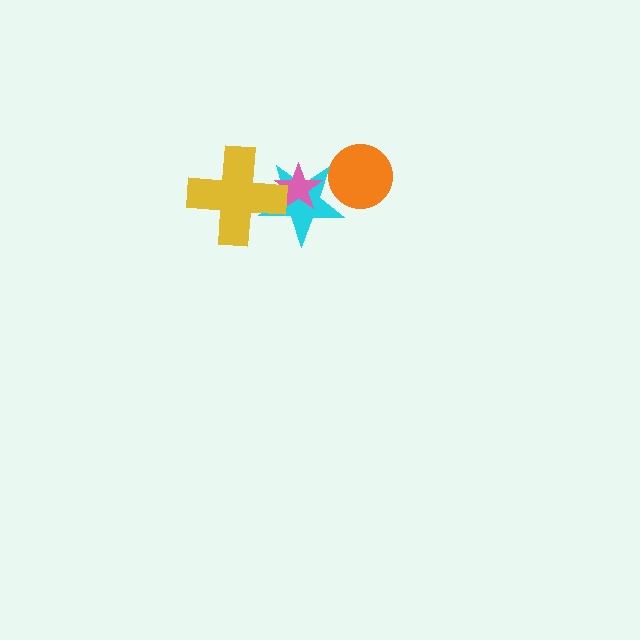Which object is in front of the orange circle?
The cyan star is in front of the orange circle.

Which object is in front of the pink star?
The yellow cross is in front of the pink star.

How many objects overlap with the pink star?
2 objects overlap with the pink star.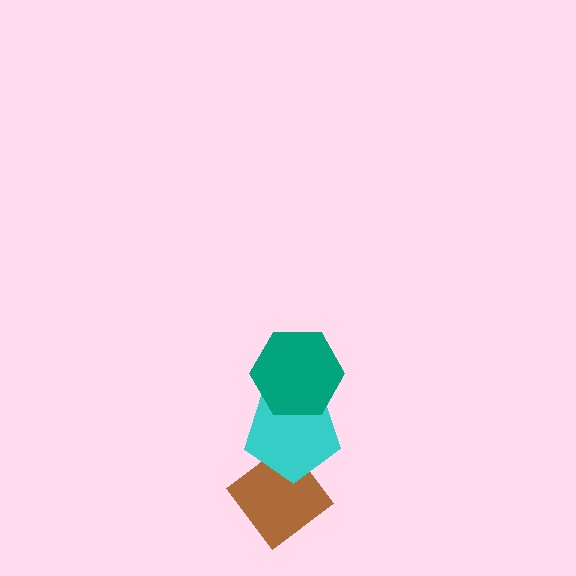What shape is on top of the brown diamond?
The cyan pentagon is on top of the brown diamond.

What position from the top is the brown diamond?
The brown diamond is 3rd from the top.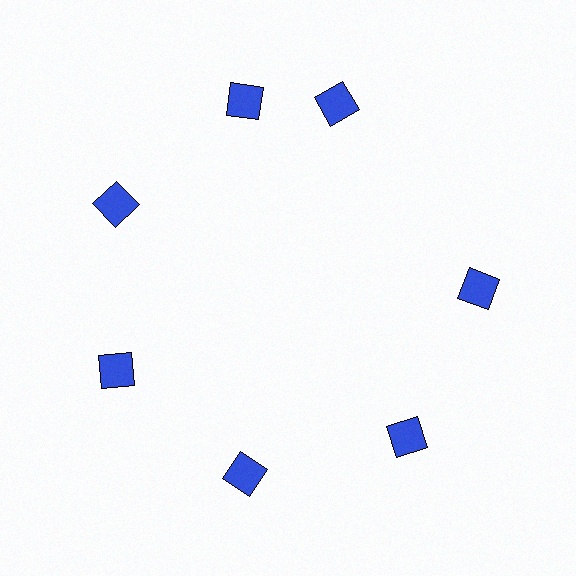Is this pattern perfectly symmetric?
No. The 7 blue diamonds are arranged in a ring, but one element near the 1 o'clock position is rotated out of alignment along the ring, breaking the 7-fold rotational symmetry.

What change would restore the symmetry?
The symmetry would be restored by rotating it back into even spacing with its neighbors so that all 7 diamonds sit at equal angles and equal distance from the center.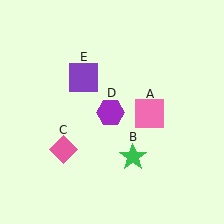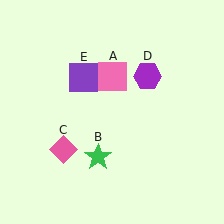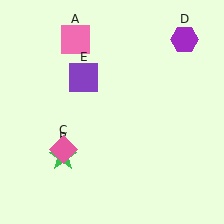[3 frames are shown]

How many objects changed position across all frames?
3 objects changed position: pink square (object A), green star (object B), purple hexagon (object D).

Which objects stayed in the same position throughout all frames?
Pink diamond (object C) and purple square (object E) remained stationary.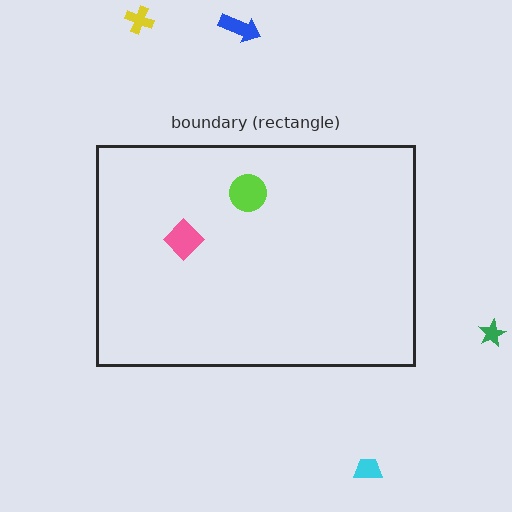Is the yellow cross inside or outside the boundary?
Outside.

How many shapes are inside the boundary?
2 inside, 4 outside.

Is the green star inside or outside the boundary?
Outside.